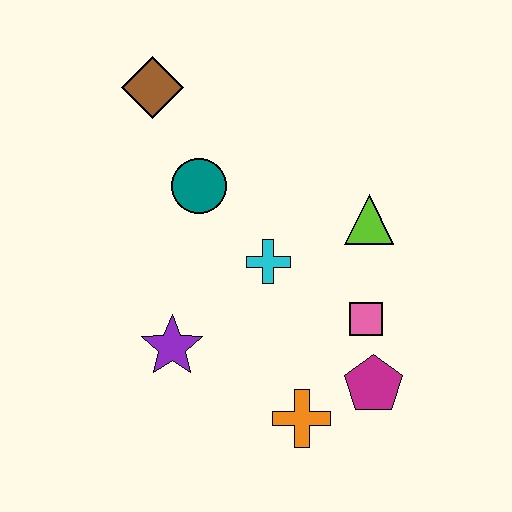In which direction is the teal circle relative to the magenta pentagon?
The teal circle is above the magenta pentagon.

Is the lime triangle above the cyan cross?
Yes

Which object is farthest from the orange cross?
The brown diamond is farthest from the orange cross.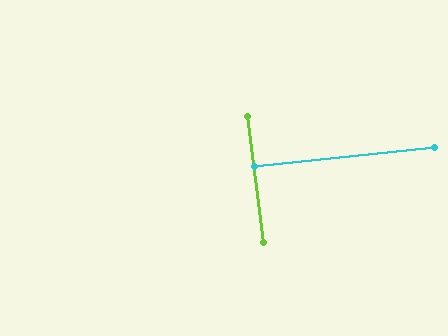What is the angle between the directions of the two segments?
Approximately 89 degrees.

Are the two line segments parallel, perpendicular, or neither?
Perpendicular — they meet at approximately 89°.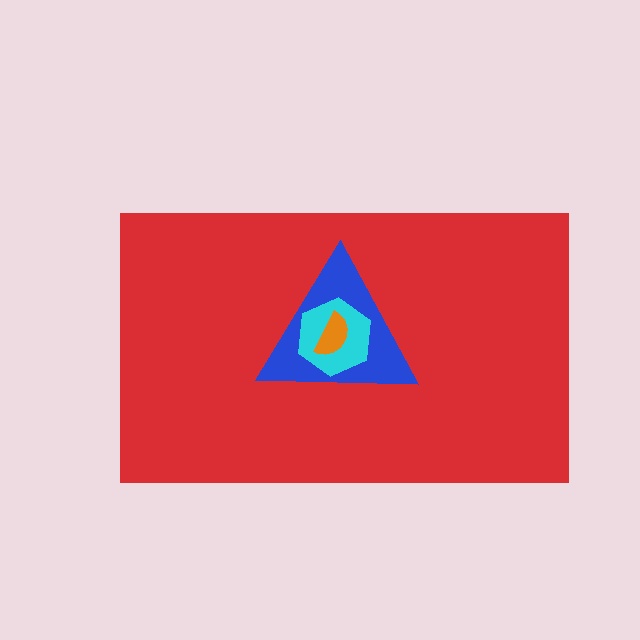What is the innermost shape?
The orange semicircle.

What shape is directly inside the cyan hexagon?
The orange semicircle.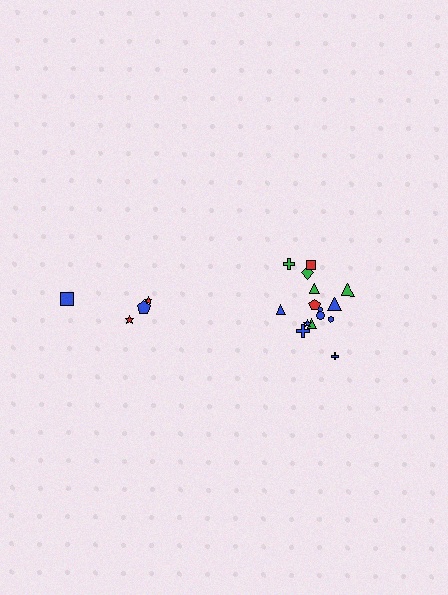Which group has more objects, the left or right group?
The right group.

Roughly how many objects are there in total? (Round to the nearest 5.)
Roughly 20 objects in total.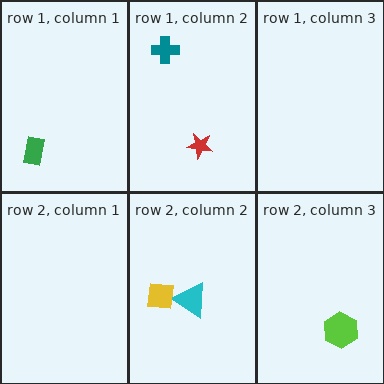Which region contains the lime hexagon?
The row 2, column 3 region.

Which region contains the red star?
The row 1, column 2 region.